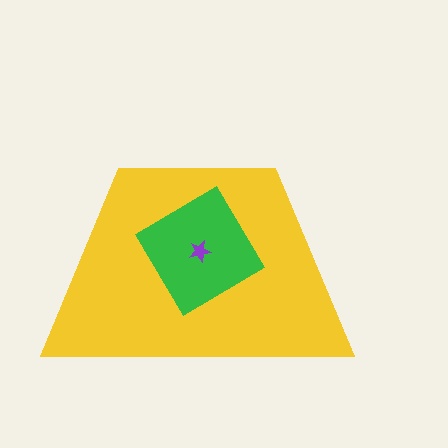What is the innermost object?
The purple star.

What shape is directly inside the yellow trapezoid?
The green diamond.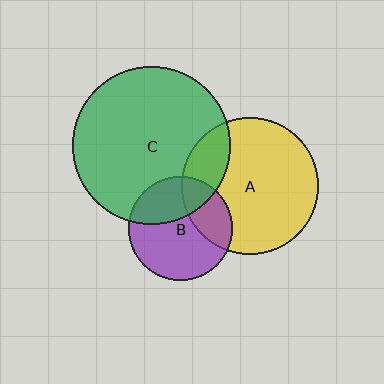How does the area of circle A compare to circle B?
Approximately 1.7 times.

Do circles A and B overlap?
Yes.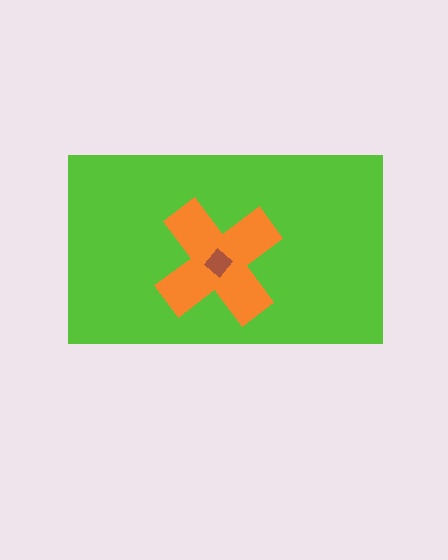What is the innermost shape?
The brown diamond.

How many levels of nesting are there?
3.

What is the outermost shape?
The lime rectangle.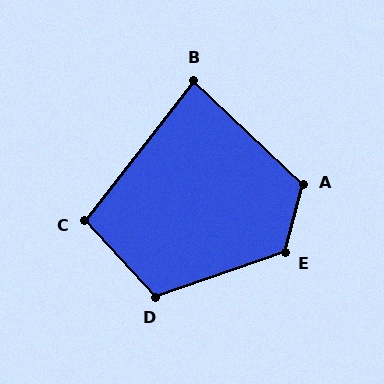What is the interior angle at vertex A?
Approximately 119 degrees (obtuse).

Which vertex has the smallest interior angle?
B, at approximately 84 degrees.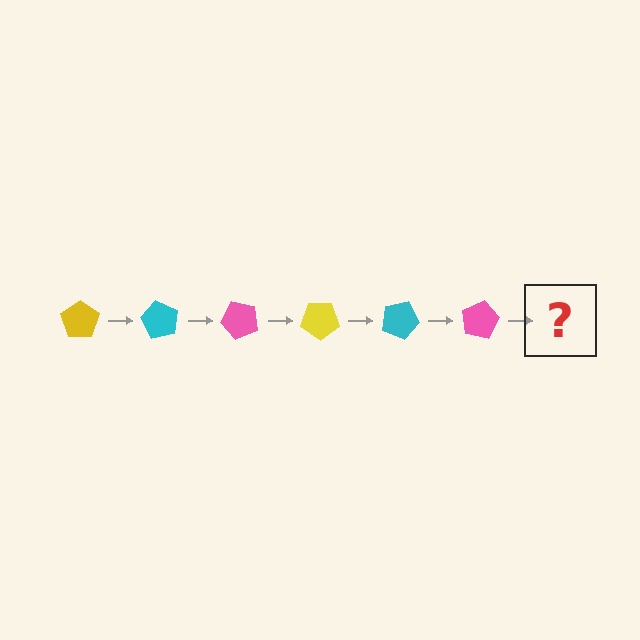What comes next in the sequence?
The next element should be a yellow pentagon, rotated 360 degrees from the start.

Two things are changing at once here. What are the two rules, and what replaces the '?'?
The two rules are that it rotates 60 degrees each step and the color cycles through yellow, cyan, and pink. The '?' should be a yellow pentagon, rotated 360 degrees from the start.